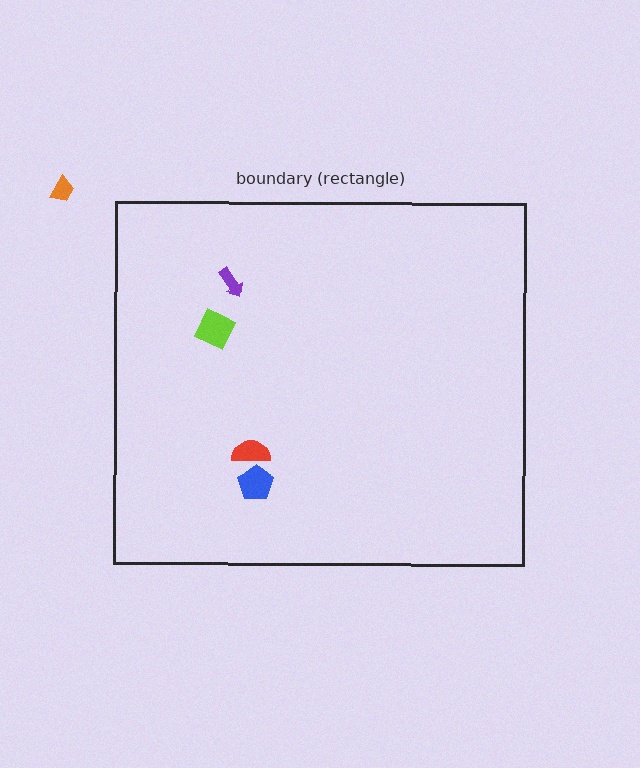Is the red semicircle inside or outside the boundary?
Inside.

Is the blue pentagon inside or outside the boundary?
Inside.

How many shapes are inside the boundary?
4 inside, 1 outside.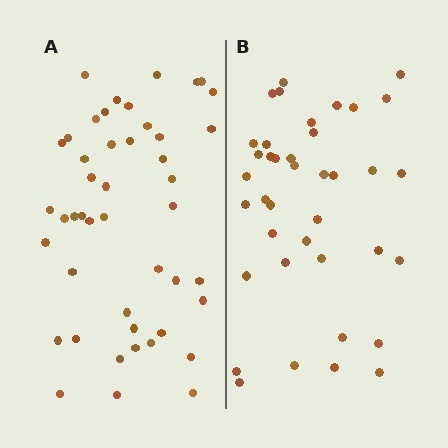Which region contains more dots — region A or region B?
Region A (the left region) has more dots.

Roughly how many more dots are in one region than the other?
Region A has roughly 8 or so more dots than region B.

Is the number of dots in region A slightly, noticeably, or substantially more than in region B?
Region A has only slightly more — the two regions are fairly close. The ratio is roughly 1.2 to 1.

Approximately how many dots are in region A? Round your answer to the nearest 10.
About 50 dots. (The exact count is 46, which rounds to 50.)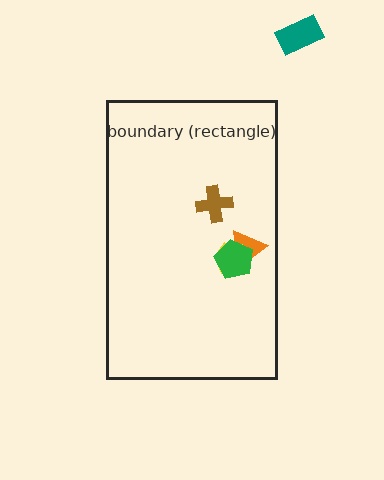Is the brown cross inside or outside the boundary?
Inside.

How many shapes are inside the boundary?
4 inside, 1 outside.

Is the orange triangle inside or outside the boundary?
Inside.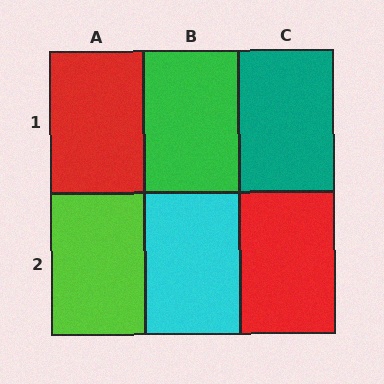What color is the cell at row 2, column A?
Lime.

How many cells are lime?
1 cell is lime.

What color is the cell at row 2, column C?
Red.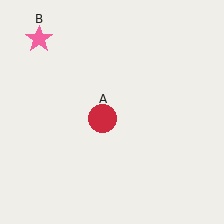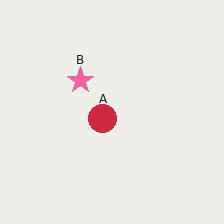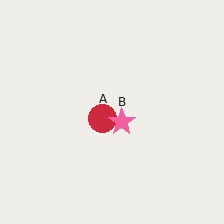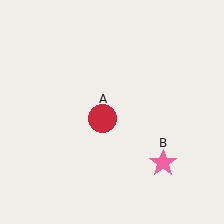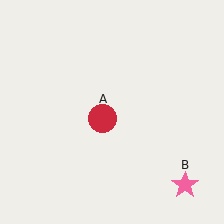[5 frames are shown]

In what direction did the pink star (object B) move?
The pink star (object B) moved down and to the right.